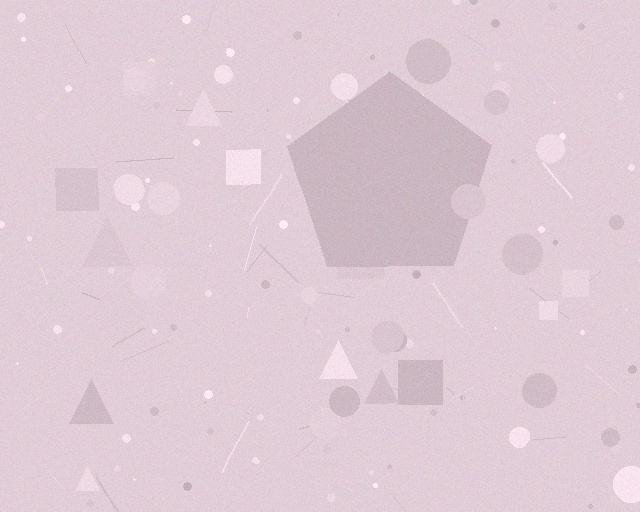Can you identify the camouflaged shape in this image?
The camouflaged shape is a pentagon.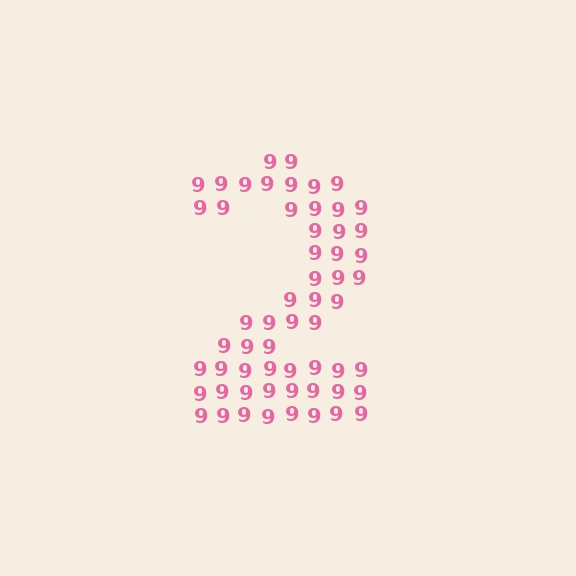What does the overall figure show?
The overall figure shows the digit 2.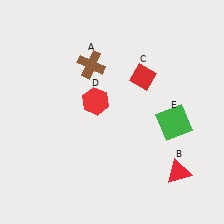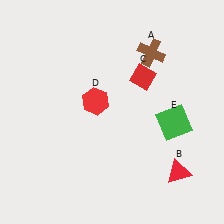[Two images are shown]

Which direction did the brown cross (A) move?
The brown cross (A) moved right.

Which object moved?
The brown cross (A) moved right.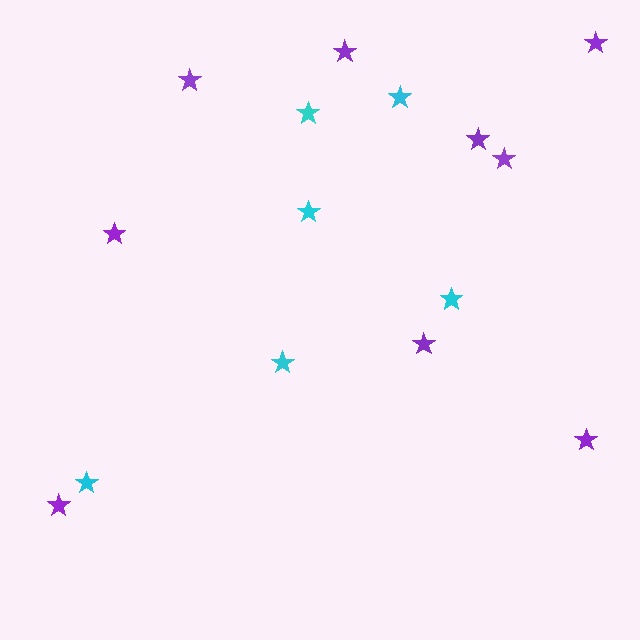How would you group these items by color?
There are 2 groups: one group of cyan stars (6) and one group of purple stars (9).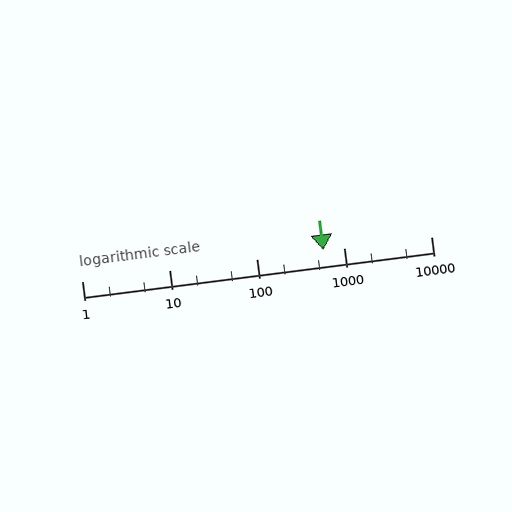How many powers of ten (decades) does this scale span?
The scale spans 4 decades, from 1 to 10000.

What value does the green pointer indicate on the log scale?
The pointer indicates approximately 590.